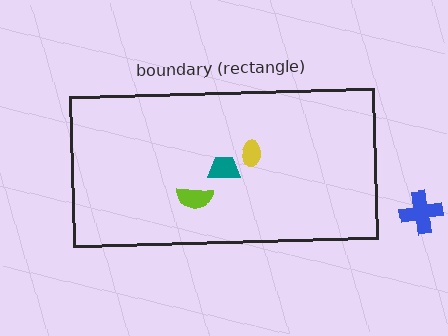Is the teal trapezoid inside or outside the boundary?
Inside.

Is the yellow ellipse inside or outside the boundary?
Inside.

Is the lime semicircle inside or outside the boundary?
Inside.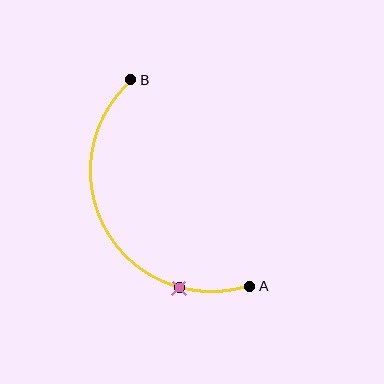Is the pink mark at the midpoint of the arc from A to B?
No. The pink mark lies on the arc but is closer to endpoint A. The arc midpoint would be at the point on the curve equidistant along the arc from both A and B.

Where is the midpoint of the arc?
The arc midpoint is the point on the curve farthest from the straight line joining A and B. It sits to the left of that line.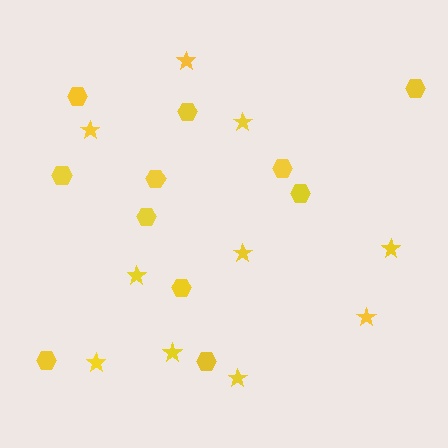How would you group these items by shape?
There are 2 groups: one group of stars (10) and one group of hexagons (11).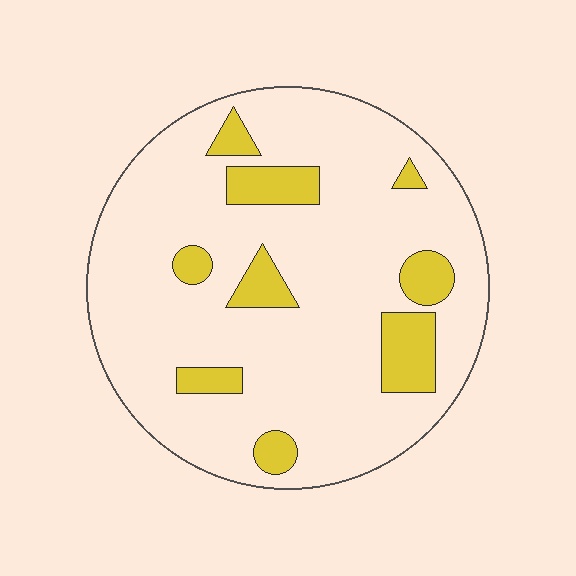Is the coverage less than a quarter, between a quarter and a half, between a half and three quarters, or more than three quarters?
Less than a quarter.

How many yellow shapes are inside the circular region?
9.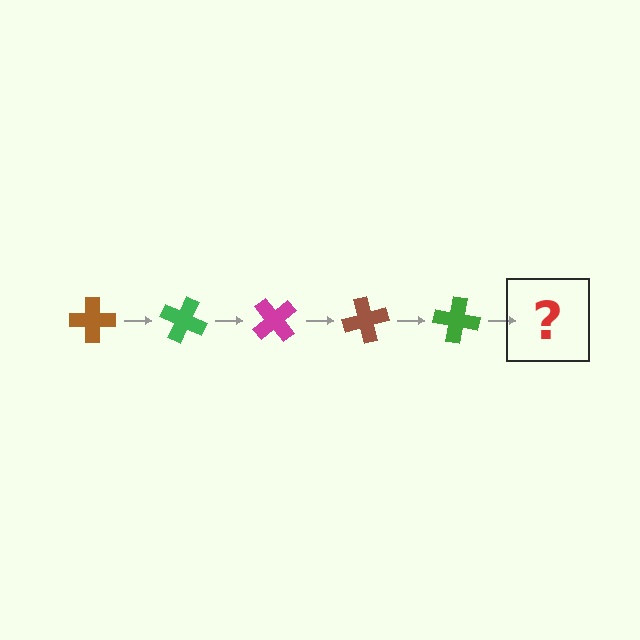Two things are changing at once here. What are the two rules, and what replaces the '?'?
The two rules are that it rotates 25 degrees each step and the color cycles through brown, green, and magenta. The '?' should be a magenta cross, rotated 125 degrees from the start.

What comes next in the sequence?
The next element should be a magenta cross, rotated 125 degrees from the start.